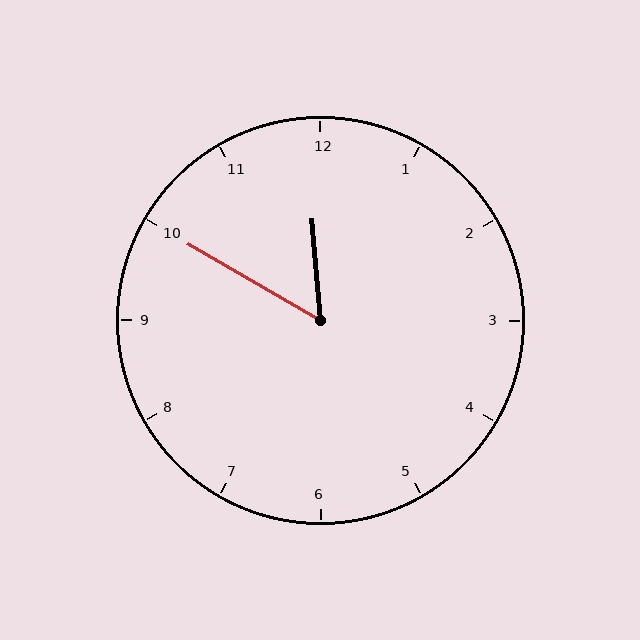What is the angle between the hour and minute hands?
Approximately 55 degrees.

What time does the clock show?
11:50.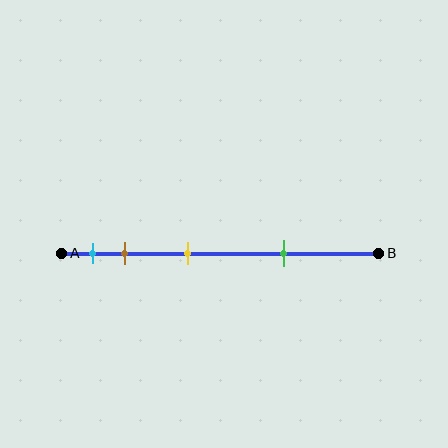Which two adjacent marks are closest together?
The cyan and brown marks are the closest adjacent pair.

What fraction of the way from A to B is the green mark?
The green mark is approximately 70% (0.7) of the way from A to B.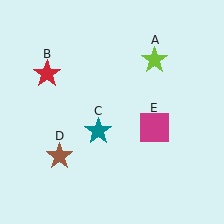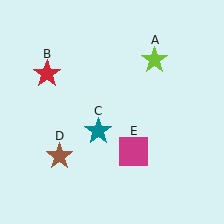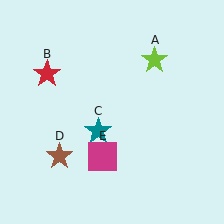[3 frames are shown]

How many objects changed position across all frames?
1 object changed position: magenta square (object E).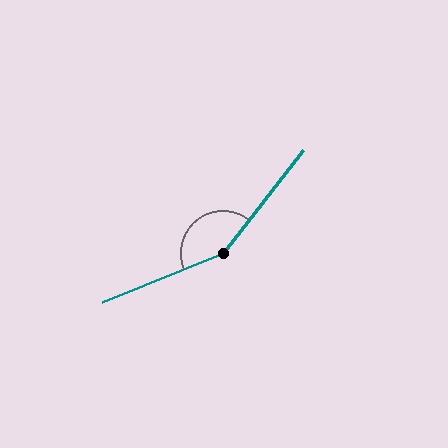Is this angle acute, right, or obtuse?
It is obtuse.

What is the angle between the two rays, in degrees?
Approximately 150 degrees.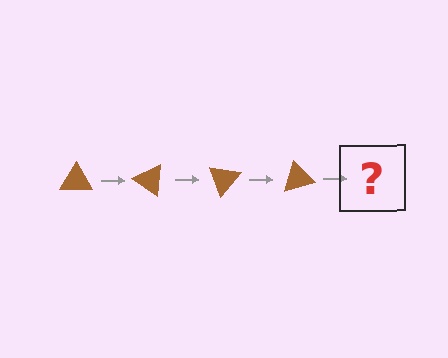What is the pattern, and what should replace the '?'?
The pattern is that the triangle rotates 35 degrees each step. The '?' should be a brown triangle rotated 140 degrees.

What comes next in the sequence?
The next element should be a brown triangle rotated 140 degrees.